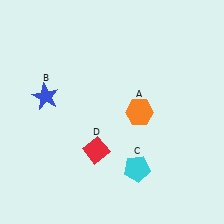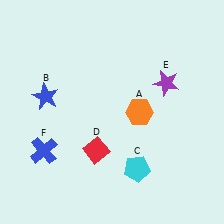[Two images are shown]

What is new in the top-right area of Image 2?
A purple star (E) was added in the top-right area of Image 2.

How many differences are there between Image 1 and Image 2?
There are 2 differences between the two images.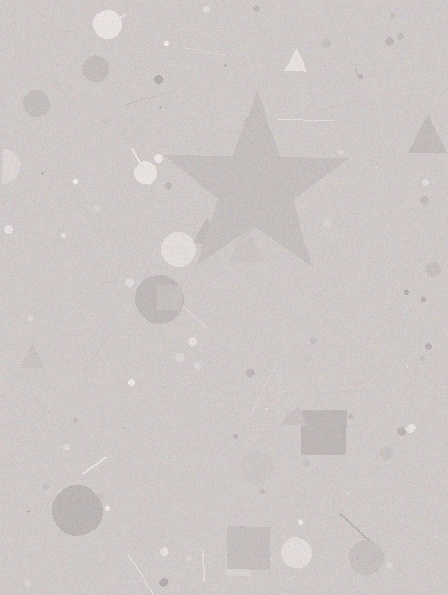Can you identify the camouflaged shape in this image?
The camouflaged shape is a star.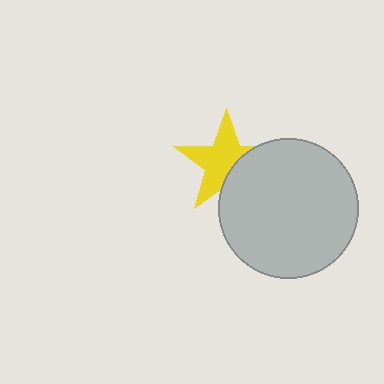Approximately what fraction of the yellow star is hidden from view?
Roughly 35% of the yellow star is hidden behind the light gray circle.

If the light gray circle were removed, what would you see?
You would see the complete yellow star.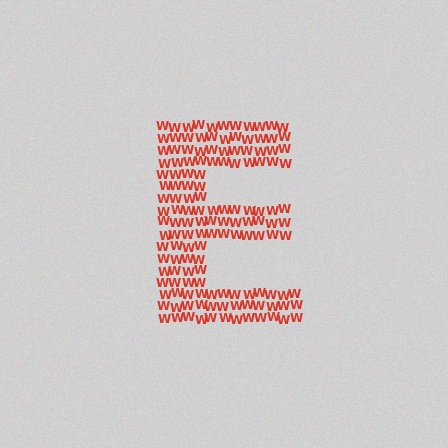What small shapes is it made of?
It is made of small letter W's.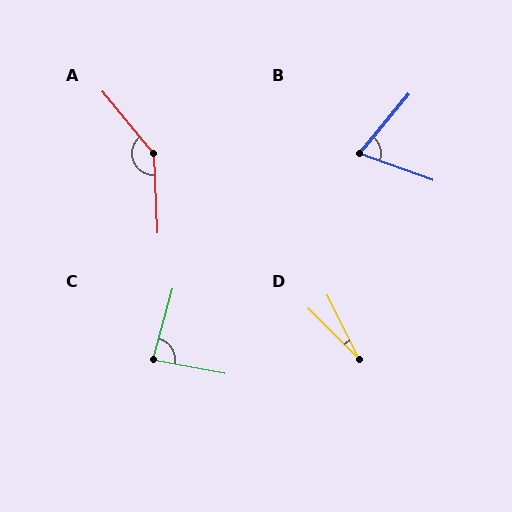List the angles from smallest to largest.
D (19°), B (70°), C (85°), A (143°).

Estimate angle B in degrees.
Approximately 70 degrees.